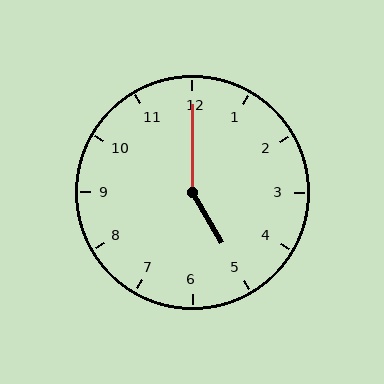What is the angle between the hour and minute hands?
Approximately 150 degrees.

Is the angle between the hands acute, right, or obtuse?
It is obtuse.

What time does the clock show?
5:00.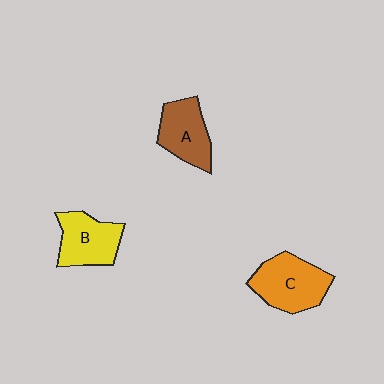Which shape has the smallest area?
Shape A (brown).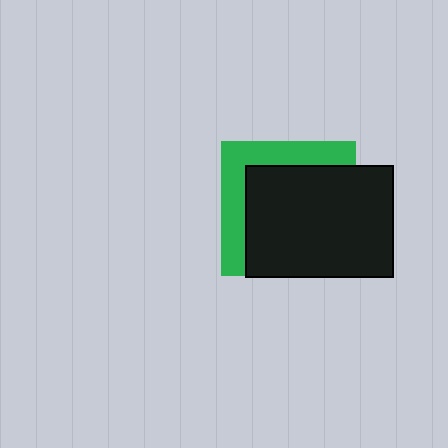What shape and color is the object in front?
The object in front is a black rectangle.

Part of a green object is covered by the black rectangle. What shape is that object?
It is a square.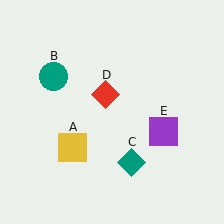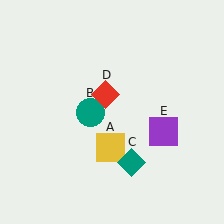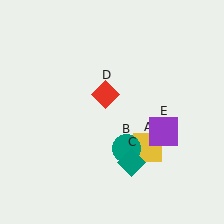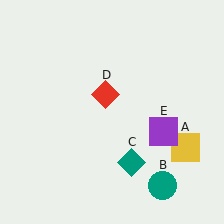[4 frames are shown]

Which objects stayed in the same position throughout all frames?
Teal diamond (object C) and red diamond (object D) and purple square (object E) remained stationary.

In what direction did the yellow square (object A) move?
The yellow square (object A) moved right.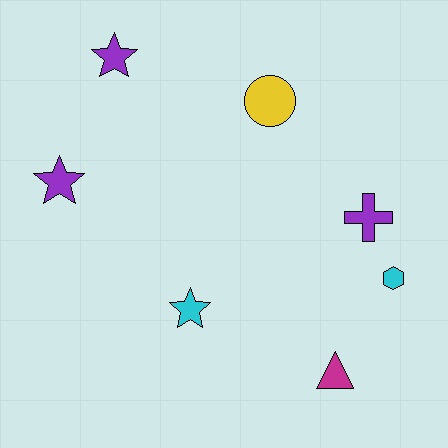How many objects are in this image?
There are 7 objects.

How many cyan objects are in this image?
There are 2 cyan objects.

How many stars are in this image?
There are 3 stars.